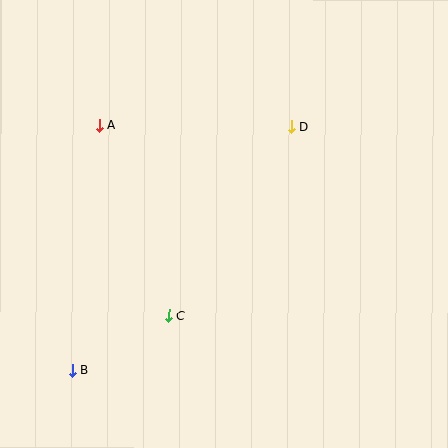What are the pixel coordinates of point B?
Point B is at (73, 371).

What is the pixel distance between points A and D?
The distance between A and D is 192 pixels.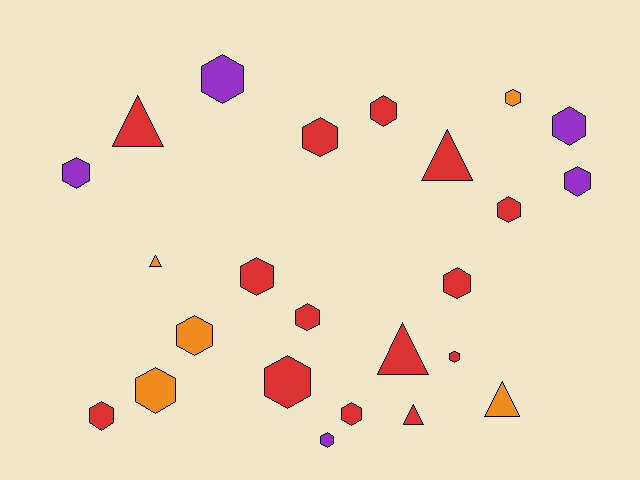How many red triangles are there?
There are 4 red triangles.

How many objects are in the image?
There are 24 objects.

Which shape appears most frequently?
Hexagon, with 18 objects.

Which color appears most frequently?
Red, with 14 objects.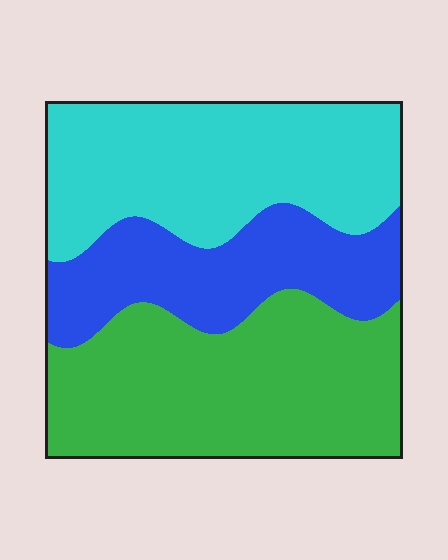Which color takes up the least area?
Blue, at roughly 25%.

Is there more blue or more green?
Green.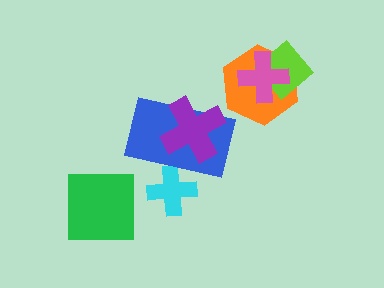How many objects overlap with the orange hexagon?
2 objects overlap with the orange hexagon.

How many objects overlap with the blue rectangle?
2 objects overlap with the blue rectangle.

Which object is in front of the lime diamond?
The pink cross is in front of the lime diamond.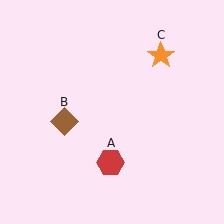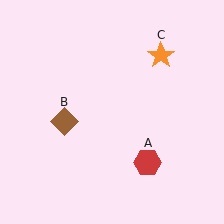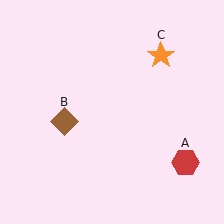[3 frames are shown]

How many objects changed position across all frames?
1 object changed position: red hexagon (object A).